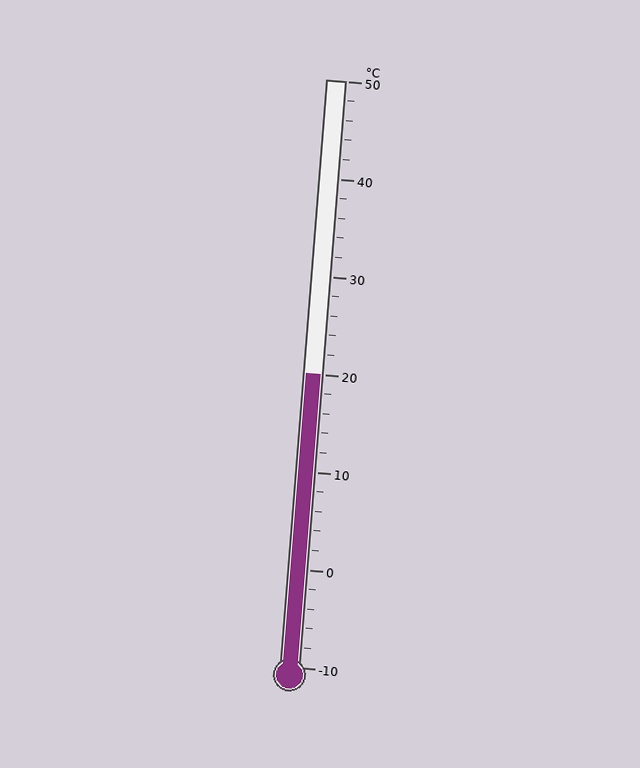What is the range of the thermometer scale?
The thermometer scale ranges from -10°C to 50°C.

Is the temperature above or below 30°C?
The temperature is below 30°C.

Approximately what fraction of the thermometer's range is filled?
The thermometer is filled to approximately 50% of its range.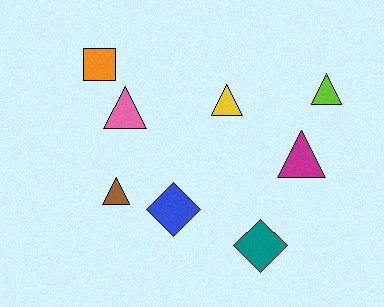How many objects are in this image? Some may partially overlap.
There are 8 objects.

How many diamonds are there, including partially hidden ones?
There are 2 diamonds.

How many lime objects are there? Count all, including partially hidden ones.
There is 1 lime object.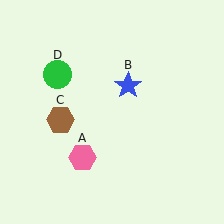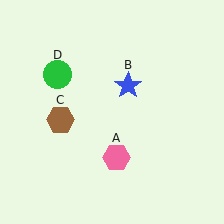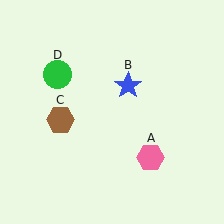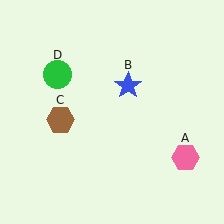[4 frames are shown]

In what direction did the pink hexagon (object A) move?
The pink hexagon (object A) moved right.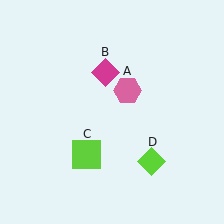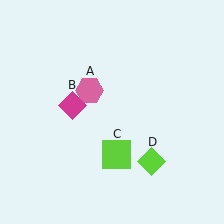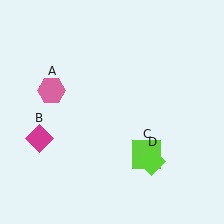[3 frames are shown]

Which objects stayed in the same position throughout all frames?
Lime diamond (object D) remained stationary.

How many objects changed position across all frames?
3 objects changed position: pink hexagon (object A), magenta diamond (object B), lime square (object C).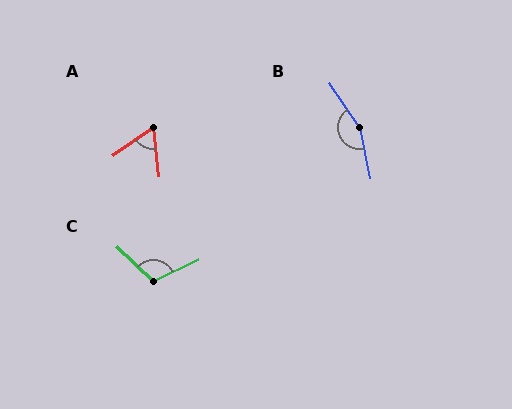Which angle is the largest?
B, at approximately 157 degrees.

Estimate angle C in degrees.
Approximately 110 degrees.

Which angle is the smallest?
A, at approximately 61 degrees.